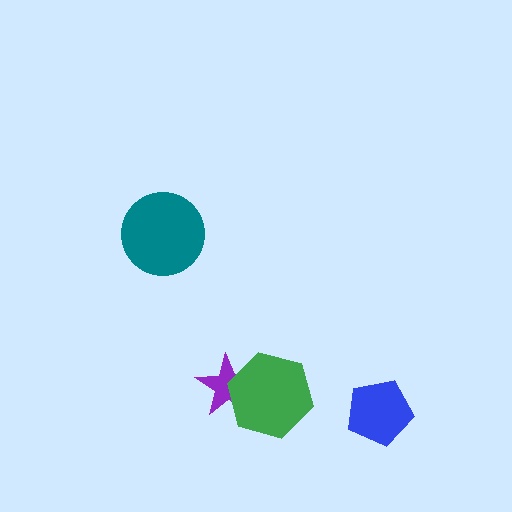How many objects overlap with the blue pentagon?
0 objects overlap with the blue pentagon.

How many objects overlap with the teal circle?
0 objects overlap with the teal circle.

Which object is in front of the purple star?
The green hexagon is in front of the purple star.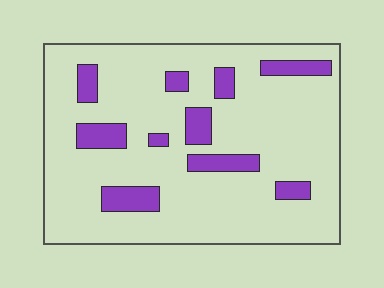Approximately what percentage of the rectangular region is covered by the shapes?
Approximately 15%.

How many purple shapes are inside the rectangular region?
10.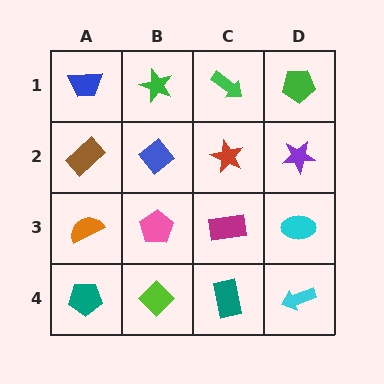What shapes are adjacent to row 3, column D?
A purple star (row 2, column D), a cyan arrow (row 4, column D), a magenta rectangle (row 3, column C).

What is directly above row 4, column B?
A pink pentagon.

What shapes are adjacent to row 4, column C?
A magenta rectangle (row 3, column C), a lime diamond (row 4, column B), a cyan arrow (row 4, column D).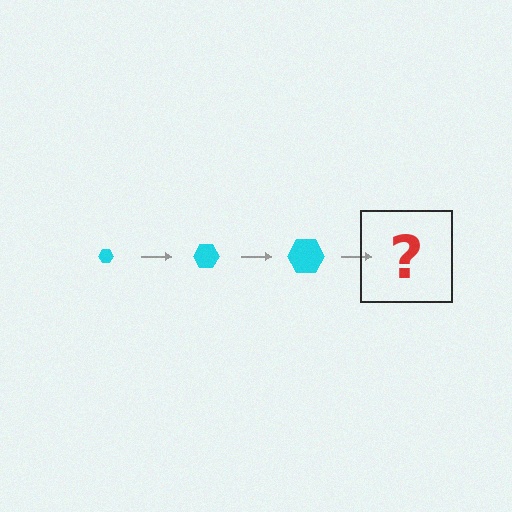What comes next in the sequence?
The next element should be a cyan hexagon, larger than the previous one.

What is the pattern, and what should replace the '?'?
The pattern is that the hexagon gets progressively larger each step. The '?' should be a cyan hexagon, larger than the previous one.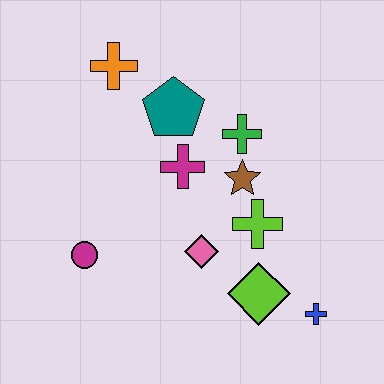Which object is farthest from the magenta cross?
The blue cross is farthest from the magenta cross.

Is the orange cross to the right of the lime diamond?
No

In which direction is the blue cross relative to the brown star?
The blue cross is below the brown star.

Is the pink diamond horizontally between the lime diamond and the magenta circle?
Yes